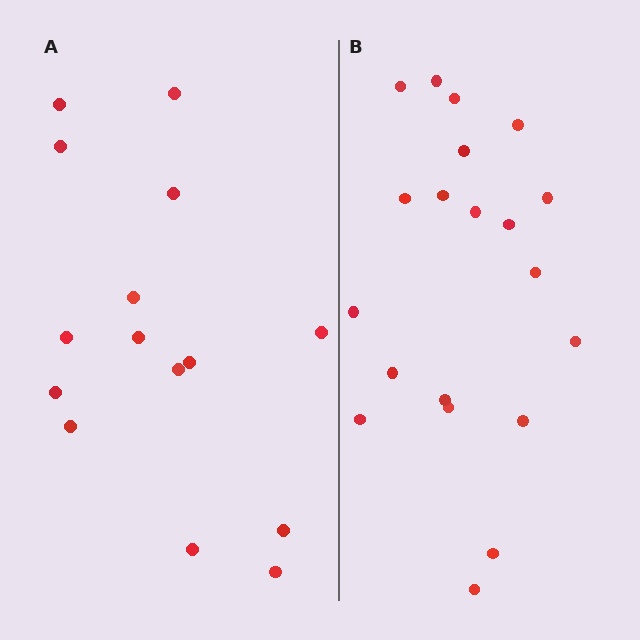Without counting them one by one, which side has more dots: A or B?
Region B (the right region) has more dots.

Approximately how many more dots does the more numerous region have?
Region B has about 5 more dots than region A.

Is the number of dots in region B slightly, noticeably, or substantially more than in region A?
Region B has noticeably more, but not dramatically so. The ratio is roughly 1.3 to 1.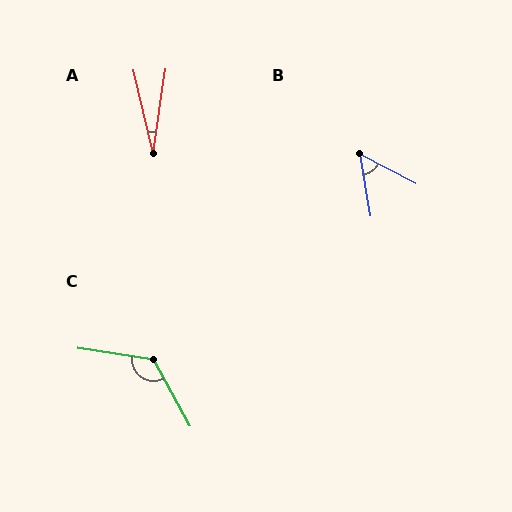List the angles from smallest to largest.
A (21°), B (53°), C (127°).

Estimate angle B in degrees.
Approximately 53 degrees.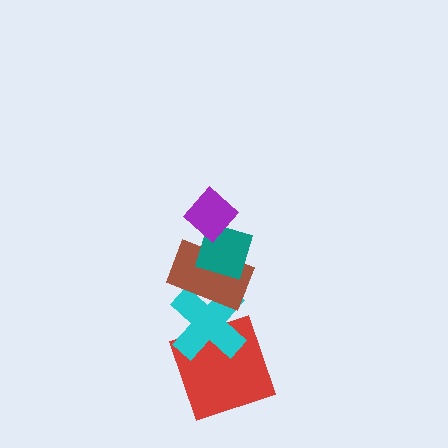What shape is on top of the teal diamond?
The purple diamond is on top of the teal diamond.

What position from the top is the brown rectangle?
The brown rectangle is 3rd from the top.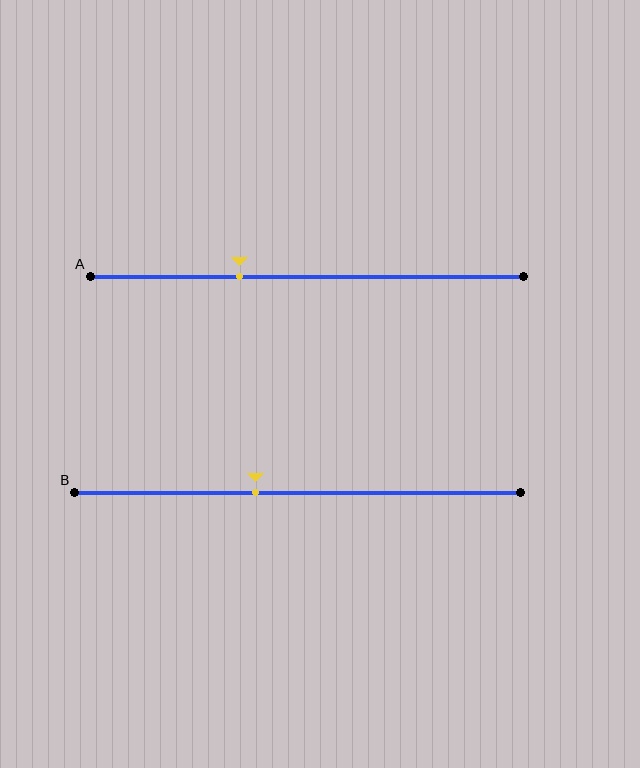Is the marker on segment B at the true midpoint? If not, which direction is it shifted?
No, the marker on segment B is shifted to the left by about 9% of the segment length.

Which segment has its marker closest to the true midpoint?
Segment B has its marker closest to the true midpoint.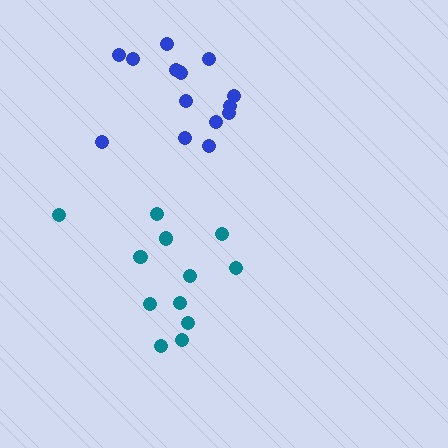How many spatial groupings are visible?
There are 2 spatial groupings.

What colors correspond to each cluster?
The clusters are colored: teal, blue.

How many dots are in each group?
Group 1: 13 dots, Group 2: 15 dots (28 total).